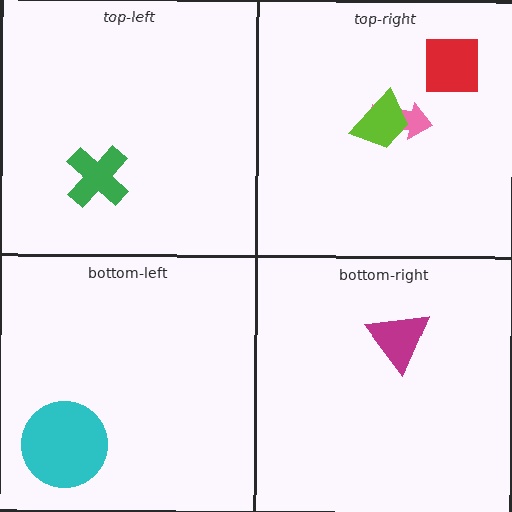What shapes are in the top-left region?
The green cross.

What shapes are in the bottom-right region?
The magenta triangle.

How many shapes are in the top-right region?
3.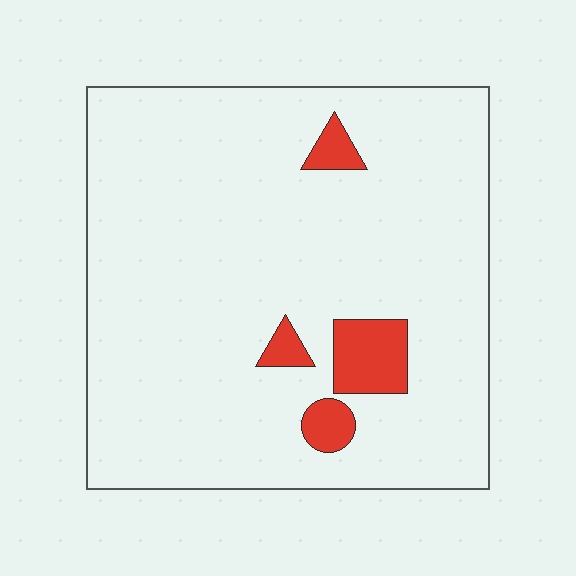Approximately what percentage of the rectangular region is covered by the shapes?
Approximately 5%.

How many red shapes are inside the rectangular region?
4.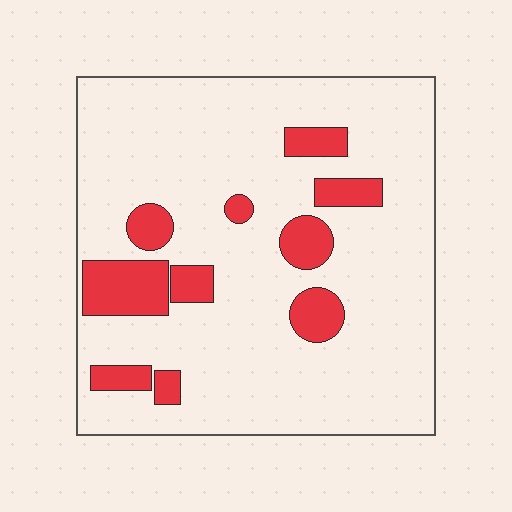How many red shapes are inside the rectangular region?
10.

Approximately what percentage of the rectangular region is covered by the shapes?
Approximately 15%.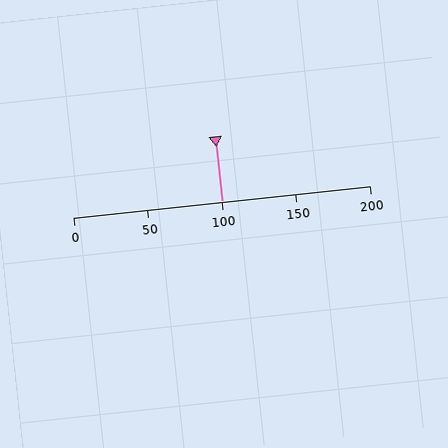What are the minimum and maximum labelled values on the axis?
The axis runs from 0 to 200.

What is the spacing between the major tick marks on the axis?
The major ticks are spaced 50 apart.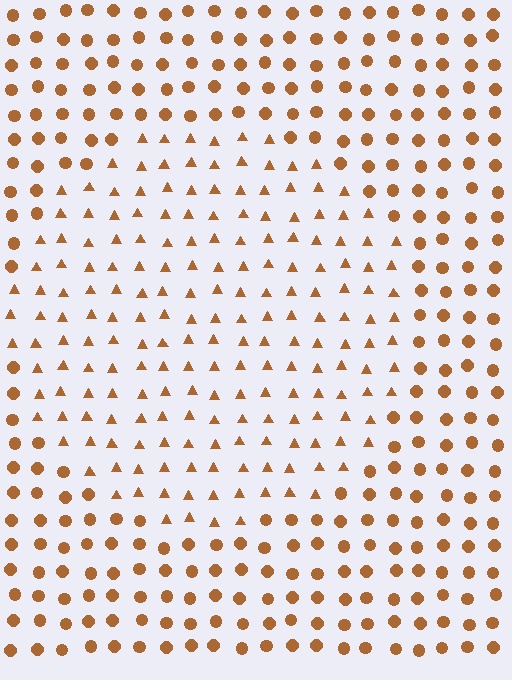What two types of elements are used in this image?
The image uses triangles inside the circle region and circles outside it.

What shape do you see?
I see a circle.